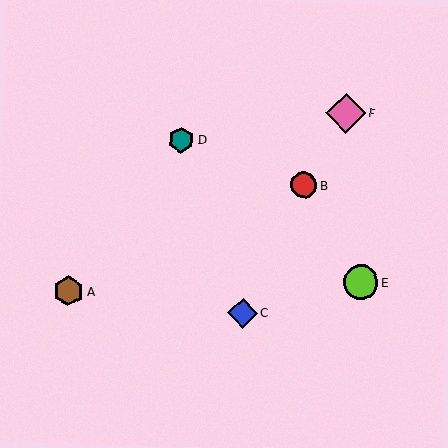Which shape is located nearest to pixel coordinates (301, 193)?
The red circle (labeled B) at (304, 185) is nearest to that location.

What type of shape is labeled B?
Shape B is a red circle.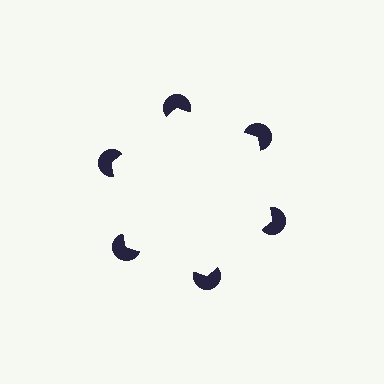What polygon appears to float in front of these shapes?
An illusory hexagon — its edges are inferred from the aligned wedge cuts in the pac-man discs, not physically drawn.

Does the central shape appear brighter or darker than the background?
It typically appears slightly brighter than the background, even though no actual brightness change is drawn.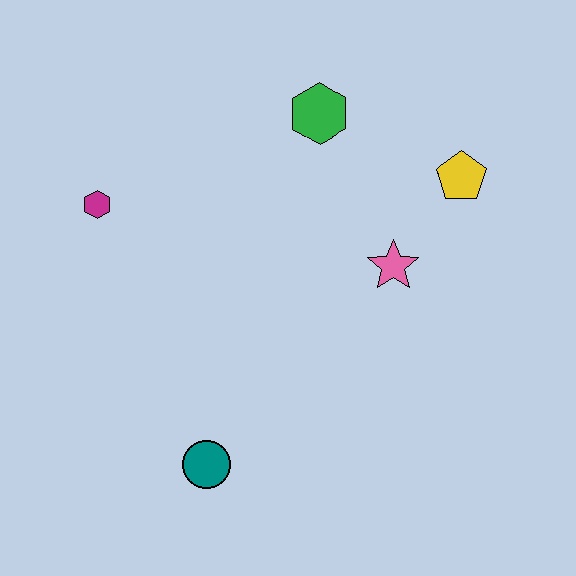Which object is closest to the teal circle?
The pink star is closest to the teal circle.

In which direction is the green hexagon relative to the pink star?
The green hexagon is above the pink star.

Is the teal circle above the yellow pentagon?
No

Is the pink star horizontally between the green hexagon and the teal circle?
No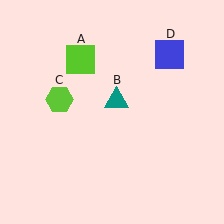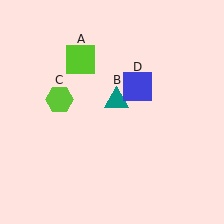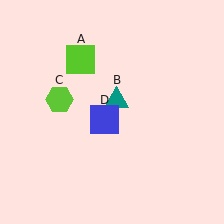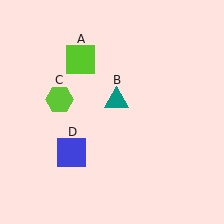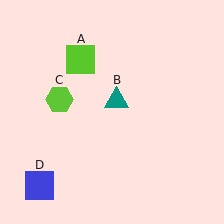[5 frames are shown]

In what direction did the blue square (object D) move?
The blue square (object D) moved down and to the left.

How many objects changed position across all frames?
1 object changed position: blue square (object D).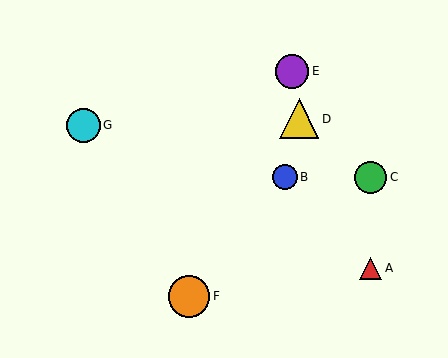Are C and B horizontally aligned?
Yes, both are at y≈177.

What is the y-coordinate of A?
Object A is at y≈268.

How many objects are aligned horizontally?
2 objects (B, C) are aligned horizontally.